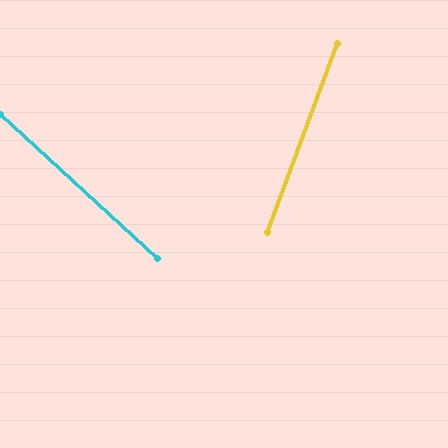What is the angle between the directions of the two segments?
Approximately 68 degrees.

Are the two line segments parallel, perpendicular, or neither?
Neither parallel nor perpendicular — they differ by about 68°.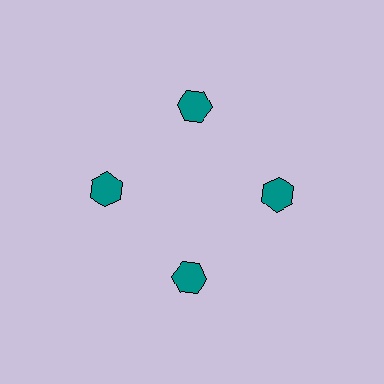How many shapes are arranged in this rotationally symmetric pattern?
There are 4 shapes, arranged in 4 groups of 1.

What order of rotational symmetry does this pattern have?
This pattern has 4-fold rotational symmetry.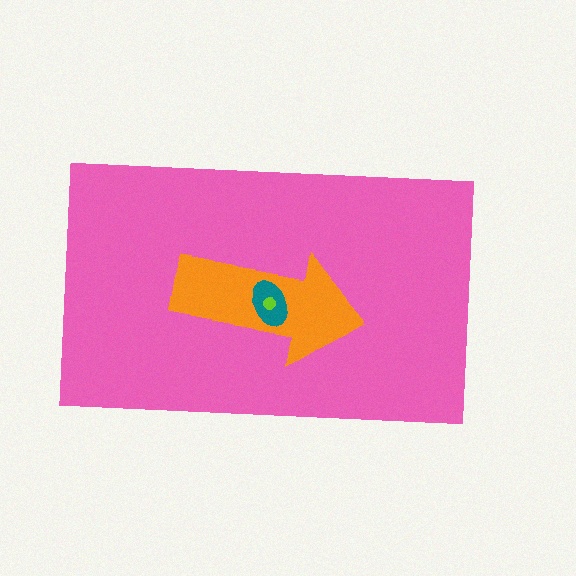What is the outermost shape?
The pink rectangle.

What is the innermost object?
The lime circle.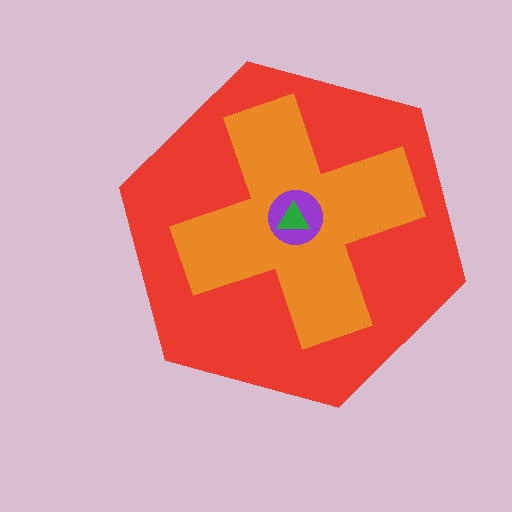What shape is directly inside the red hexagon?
The orange cross.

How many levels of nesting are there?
4.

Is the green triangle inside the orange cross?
Yes.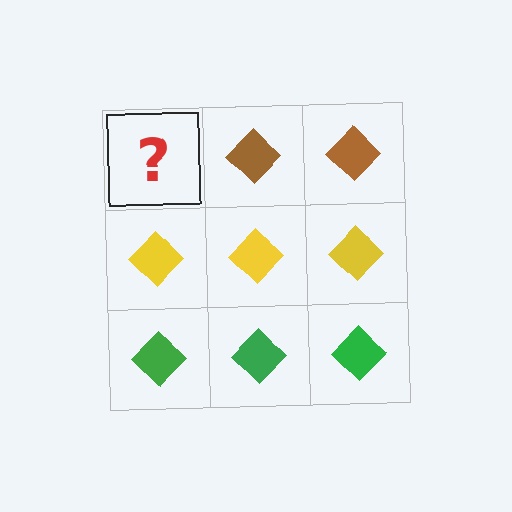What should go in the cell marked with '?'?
The missing cell should contain a brown diamond.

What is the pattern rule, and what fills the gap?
The rule is that each row has a consistent color. The gap should be filled with a brown diamond.